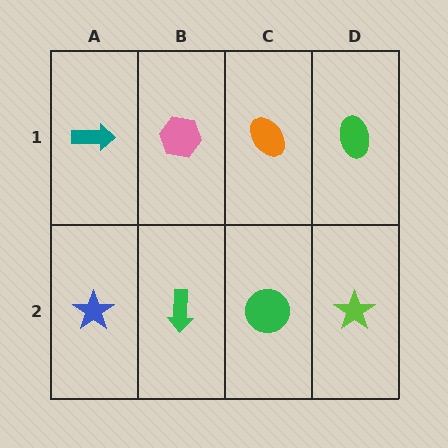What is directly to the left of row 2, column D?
A green circle.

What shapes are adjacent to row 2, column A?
A teal arrow (row 1, column A), a green arrow (row 2, column B).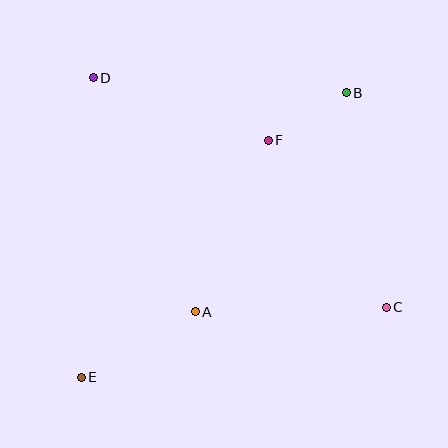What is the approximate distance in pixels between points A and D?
The distance between A and D is approximately 256 pixels.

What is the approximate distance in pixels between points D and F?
The distance between D and F is approximately 186 pixels.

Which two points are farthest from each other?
Points B and E are farthest from each other.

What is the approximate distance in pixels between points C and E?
The distance between C and E is approximately 313 pixels.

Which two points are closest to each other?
Points B and F are closest to each other.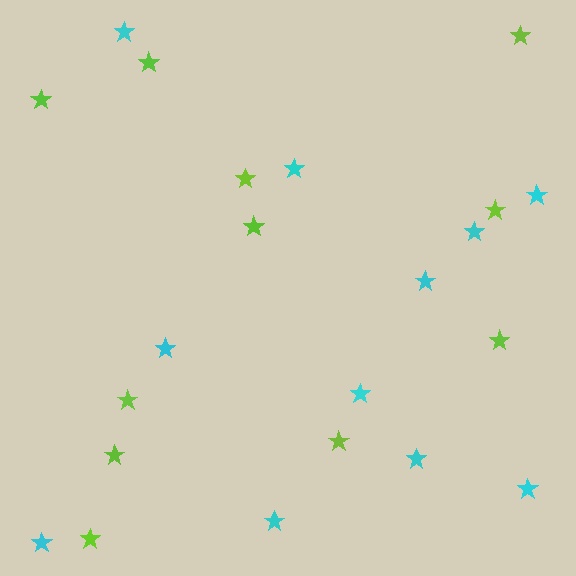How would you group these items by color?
There are 2 groups: one group of lime stars (11) and one group of cyan stars (11).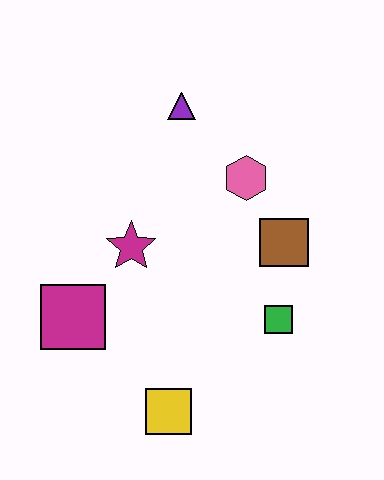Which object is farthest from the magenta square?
The purple triangle is farthest from the magenta square.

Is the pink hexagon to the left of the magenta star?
No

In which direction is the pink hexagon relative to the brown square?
The pink hexagon is above the brown square.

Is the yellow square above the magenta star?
No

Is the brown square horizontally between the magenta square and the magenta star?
No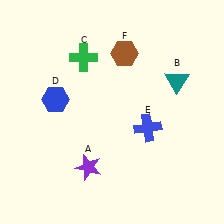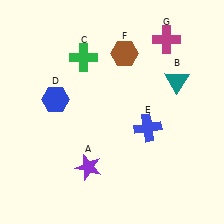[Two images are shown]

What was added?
A magenta cross (G) was added in Image 2.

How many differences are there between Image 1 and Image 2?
There is 1 difference between the two images.